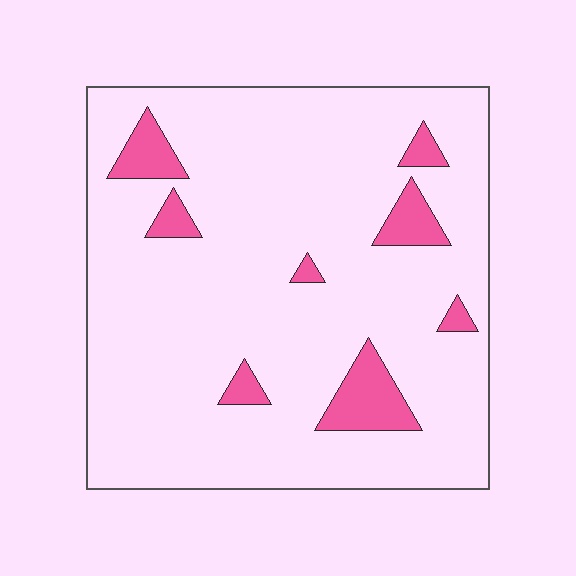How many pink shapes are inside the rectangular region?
8.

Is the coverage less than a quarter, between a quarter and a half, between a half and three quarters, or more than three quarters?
Less than a quarter.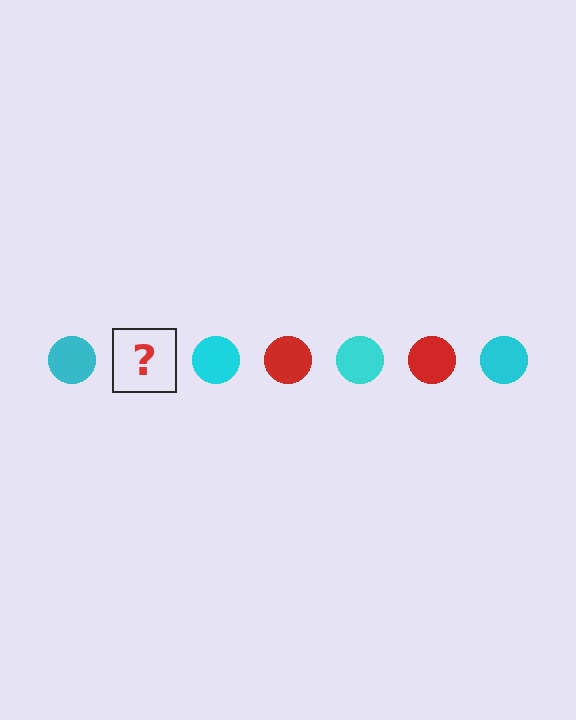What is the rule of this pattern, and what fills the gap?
The rule is that the pattern cycles through cyan, red circles. The gap should be filled with a red circle.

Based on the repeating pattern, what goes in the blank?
The blank should be a red circle.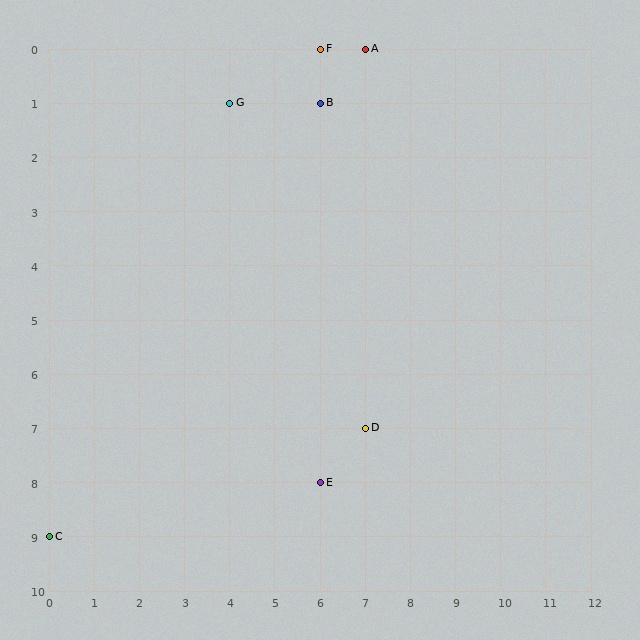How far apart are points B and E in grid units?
Points B and E are 7 rows apart.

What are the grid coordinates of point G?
Point G is at grid coordinates (4, 1).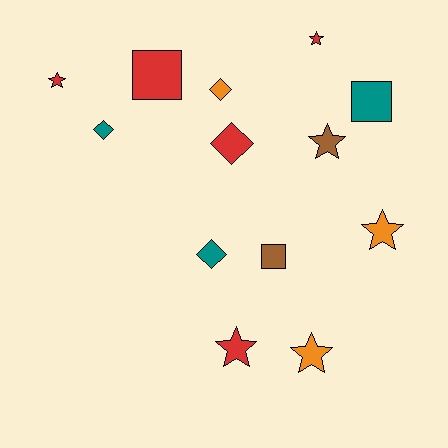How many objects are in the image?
There are 13 objects.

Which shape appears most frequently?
Star, with 6 objects.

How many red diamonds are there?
There is 1 red diamond.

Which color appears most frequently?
Red, with 5 objects.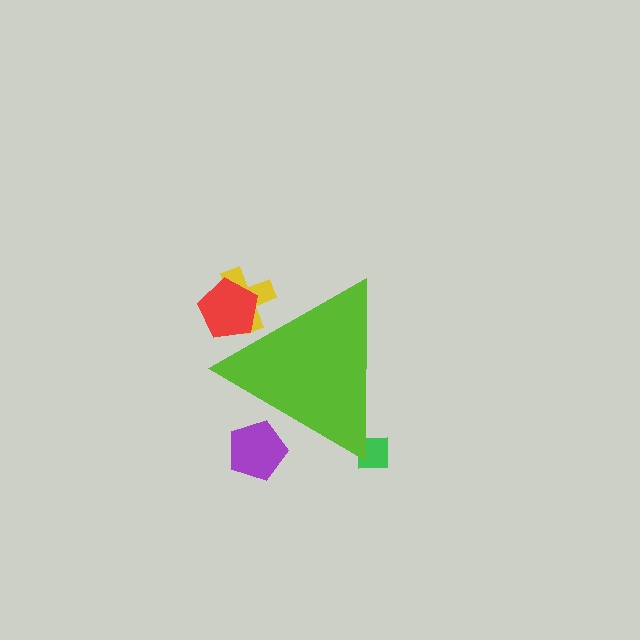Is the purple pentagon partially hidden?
Yes, the purple pentagon is partially hidden behind the lime triangle.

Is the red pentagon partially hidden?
Yes, the red pentagon is partially hidden behind the lime triangle.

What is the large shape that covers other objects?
A lime triangle.